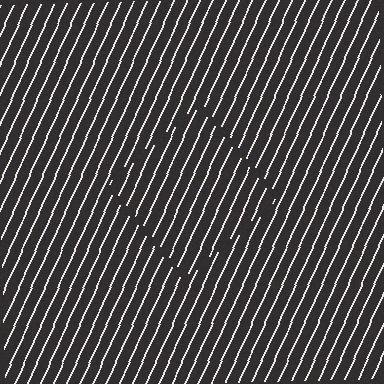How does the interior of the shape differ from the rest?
The interior of the shape contains the same grating, shifted by half a period — the contour is defined by the phase discontinuity where line-ends from the inner and outer gratings abut.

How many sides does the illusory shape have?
4 sides — the line-ends trace a square.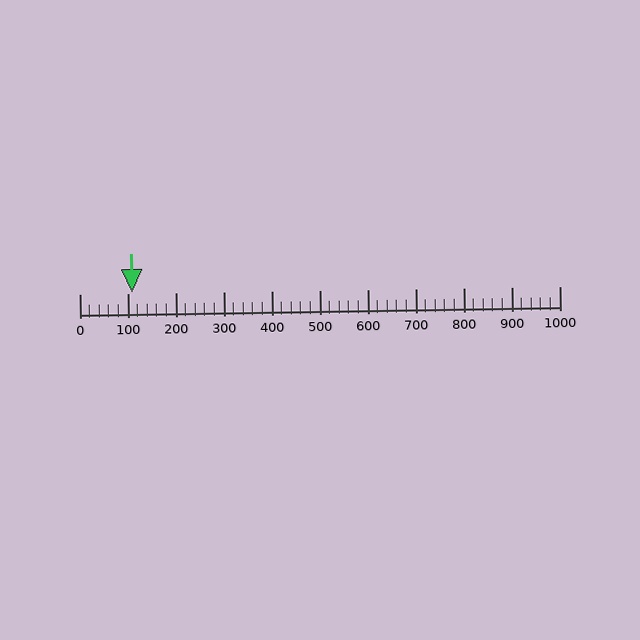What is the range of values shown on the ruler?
The ruler shows values from 0 to 1000.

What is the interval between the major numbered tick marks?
The major tick marks are spaced 100 units apart.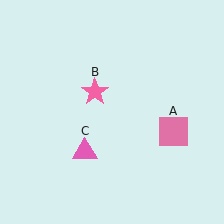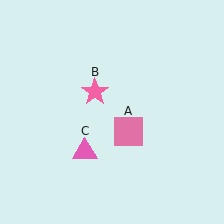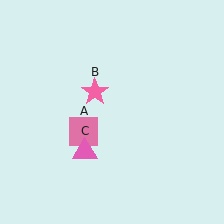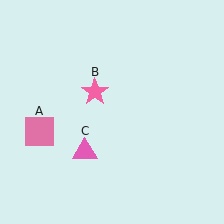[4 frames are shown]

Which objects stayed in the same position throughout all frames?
Pink star (object B) and pink triangle (object C) remained stationary.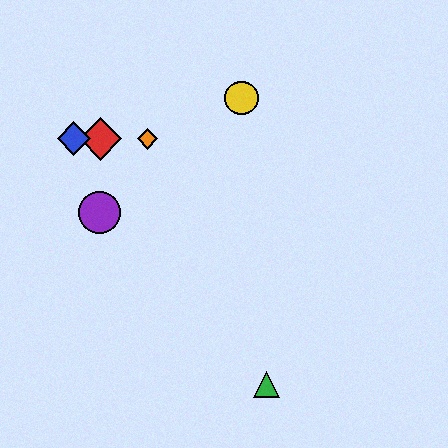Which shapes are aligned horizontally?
The red diamond, the blue diamond, the orange diamond are aligned horizontally.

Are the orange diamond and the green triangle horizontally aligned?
No, the orange diamond is at y≈139 and the green triangle is at y≈385.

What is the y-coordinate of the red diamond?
The red diamond is at y≈139.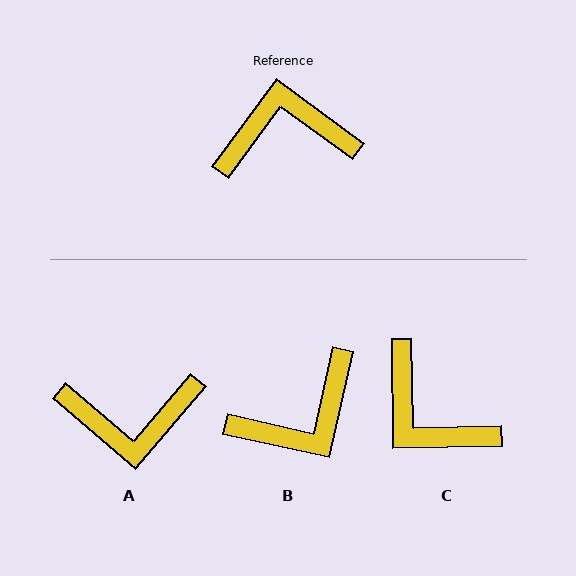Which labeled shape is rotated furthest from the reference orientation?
A, about 176 degrees away.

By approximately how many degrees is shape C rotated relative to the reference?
Approximately 127 degrees counter-clockwise.